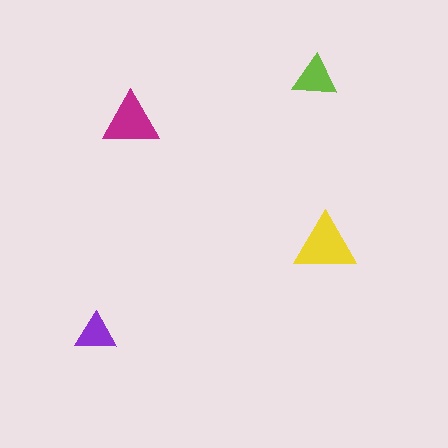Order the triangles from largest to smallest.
the yellow one, the magenta one, the lime one, the purple one.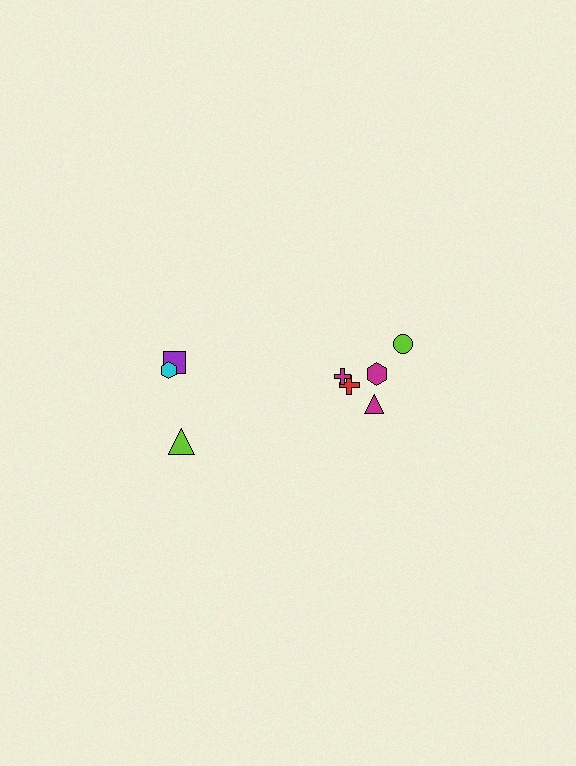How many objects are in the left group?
There are 3 objects.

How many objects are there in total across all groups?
There are 8 objects.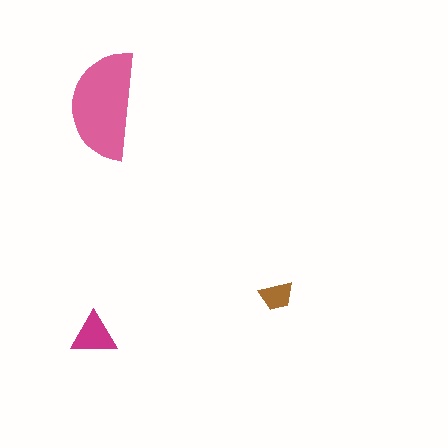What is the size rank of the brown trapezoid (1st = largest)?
3rd.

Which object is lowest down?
The magenta triangle is bottommost.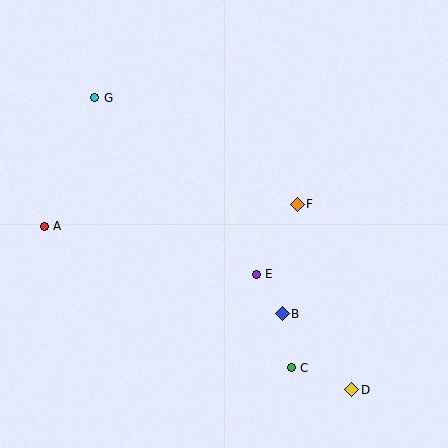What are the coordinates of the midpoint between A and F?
The midpoint between A and F is at (171, 215).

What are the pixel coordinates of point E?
Point E is at (256, 274).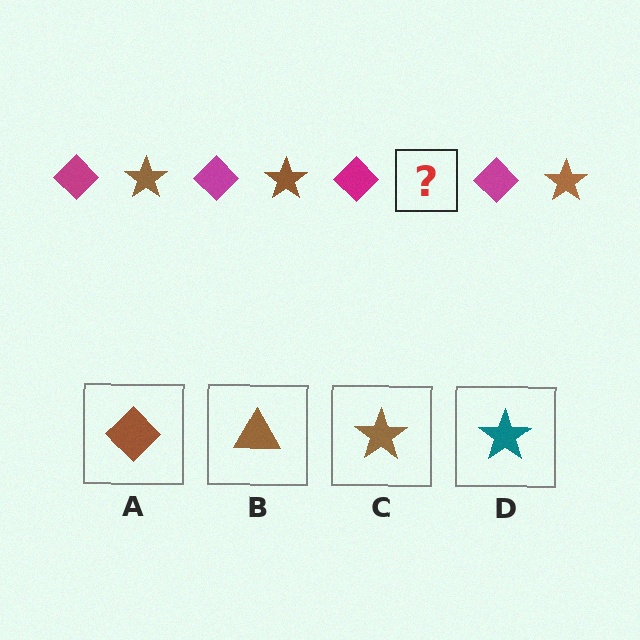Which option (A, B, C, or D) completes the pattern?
C.